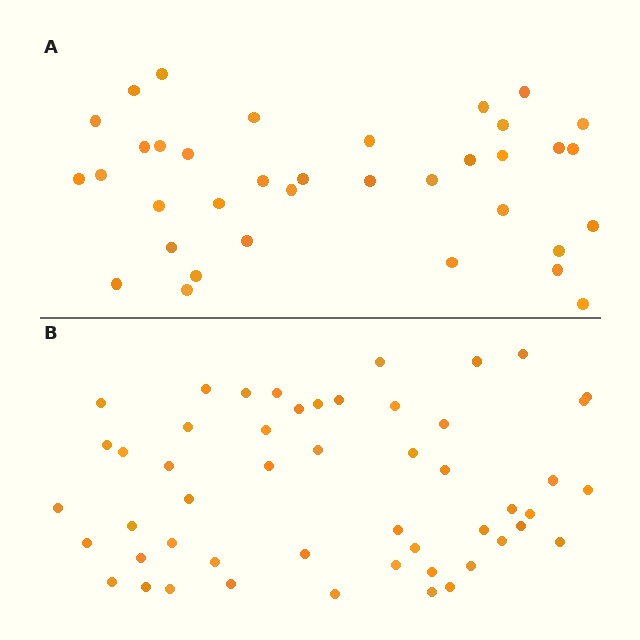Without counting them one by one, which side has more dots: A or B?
Region B (the bottom region) has more dots.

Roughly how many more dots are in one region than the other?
Region B has approximately 15 more dots than region A.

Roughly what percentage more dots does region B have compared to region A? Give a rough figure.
About 40% more.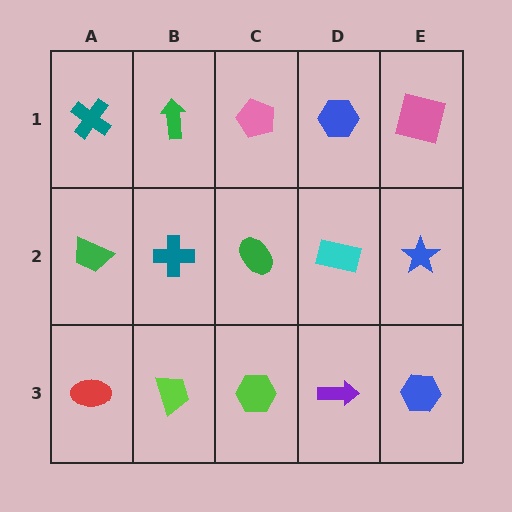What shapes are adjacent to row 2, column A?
A teal cross (row 1, column A), a red ellipse (row 3, column A), a teal cross (row 2, column B).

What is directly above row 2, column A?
A teal cross.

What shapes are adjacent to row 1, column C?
A green ellipse (row 2, column C), a green arrow (row 1, column B), a blue hexagon (row 1, column D).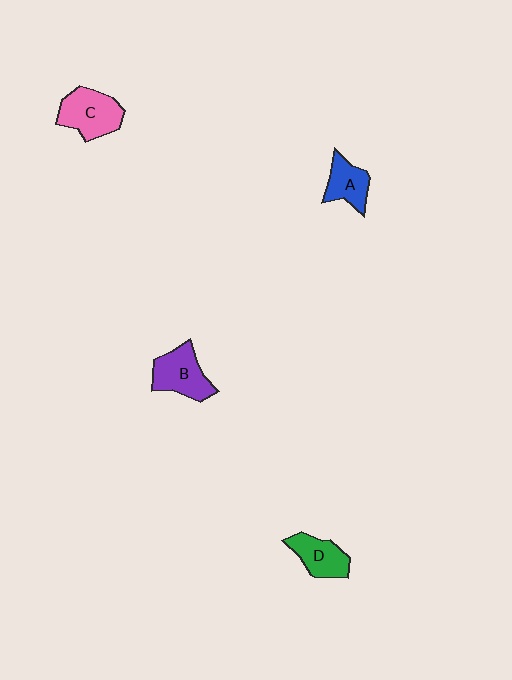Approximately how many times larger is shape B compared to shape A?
Approximately 1.4 times.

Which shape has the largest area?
Shape C (pink).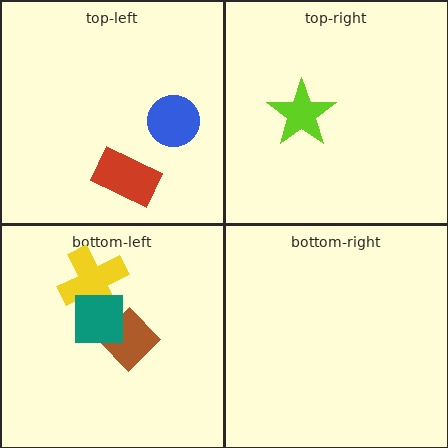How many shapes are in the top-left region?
2.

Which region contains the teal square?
The bottom-left region.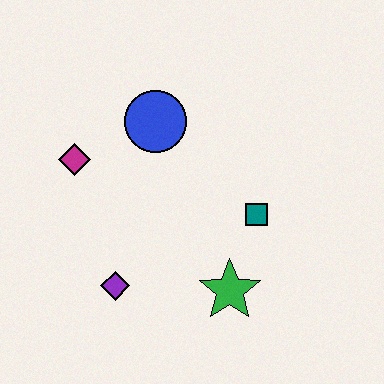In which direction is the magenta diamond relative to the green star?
The magenta diamond is to the left of the green star.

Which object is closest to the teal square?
The green star is closest to the teal square.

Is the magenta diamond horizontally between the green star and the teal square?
No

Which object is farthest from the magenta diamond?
The green star is farthest from the magenta diamond.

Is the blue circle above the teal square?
Yes